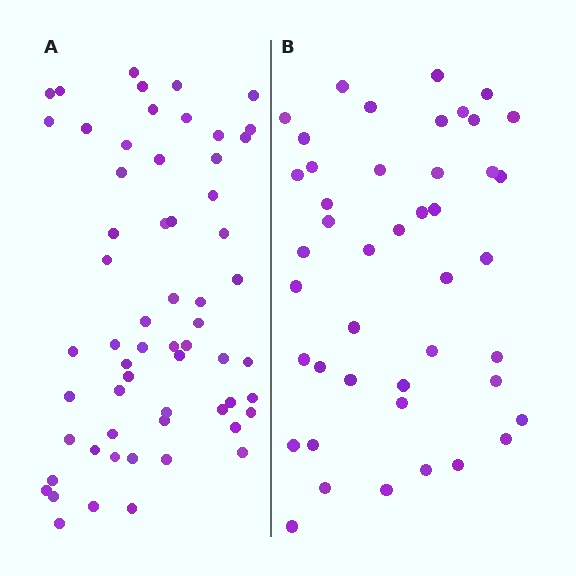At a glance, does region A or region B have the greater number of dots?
Region A (the left region) has more dots.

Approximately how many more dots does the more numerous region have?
Region A has approximately 15 more dots than region B.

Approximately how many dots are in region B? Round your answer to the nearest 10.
About 40 dots. (The exact count is 44, which rounds to 40.)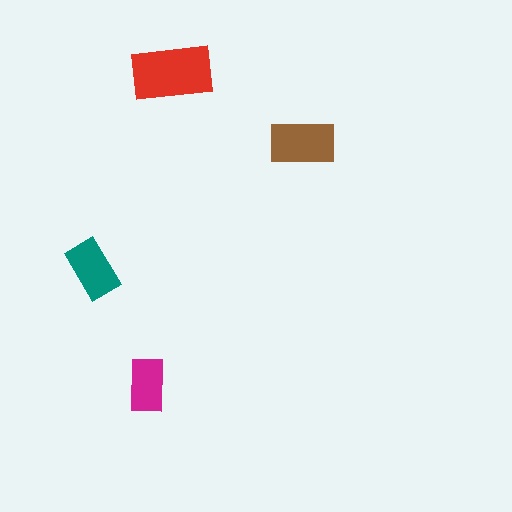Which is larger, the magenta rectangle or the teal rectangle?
The teal one.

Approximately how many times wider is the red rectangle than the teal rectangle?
About 1.5 times wider.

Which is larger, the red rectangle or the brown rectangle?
The red one.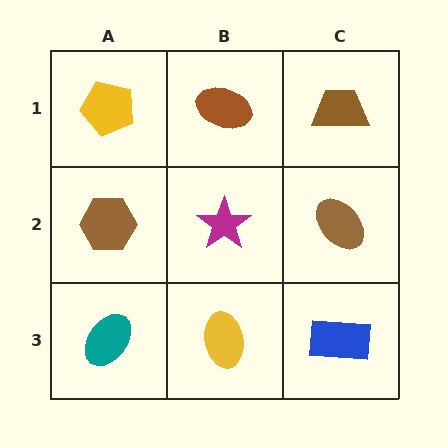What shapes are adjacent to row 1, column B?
A magenta star (row 2, column B), a yellow pentagon (row 1, column A), a brown trapezoid (row 1, column C).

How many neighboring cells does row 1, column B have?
3.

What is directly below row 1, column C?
A brown ellipse.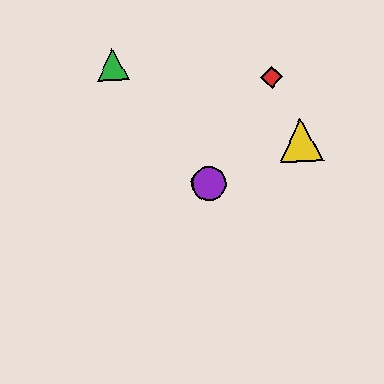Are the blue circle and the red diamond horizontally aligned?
No, the blue circle is at y≈184 and the red diamond is at y≈77.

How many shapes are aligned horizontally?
2 shapes (the blue circle, the purple circle) are aligned horizontally.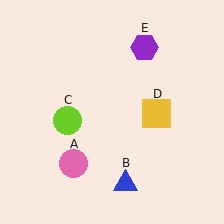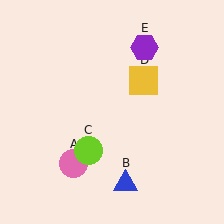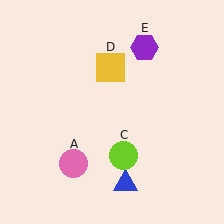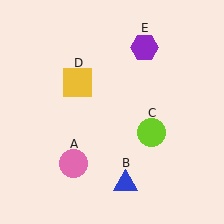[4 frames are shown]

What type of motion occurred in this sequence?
The lime circle (object C), yellow square (object D) rotated counterclockwise around the center of the scene.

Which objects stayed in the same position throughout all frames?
Pink circle (object A) and blue triangle (object B) and purple hexagon (object E) remained stationary.